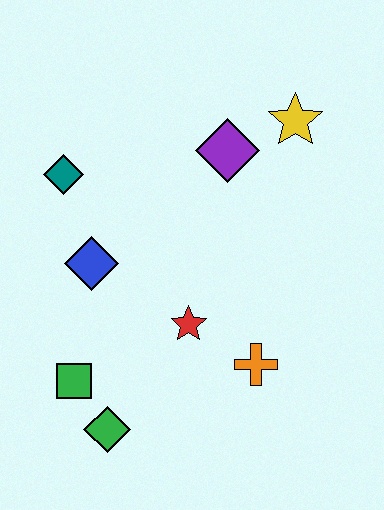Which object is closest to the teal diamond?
The blue diamond is closest to the teal diamond.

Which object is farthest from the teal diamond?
The orange cross is farthest from the teal diamond.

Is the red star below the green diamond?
No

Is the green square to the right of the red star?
No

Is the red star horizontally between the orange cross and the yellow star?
No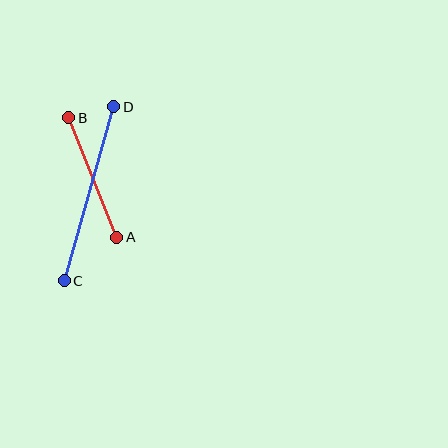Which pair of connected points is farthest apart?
Points C and D are farthest apart.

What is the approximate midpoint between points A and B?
The midpoint is at approximately (93, 178) pixels.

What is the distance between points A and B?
The distance is approximately 129 pixels.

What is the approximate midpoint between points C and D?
The midpoint is at approximately (89, 194) pixels.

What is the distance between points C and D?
The distance is approximately 181 pixels.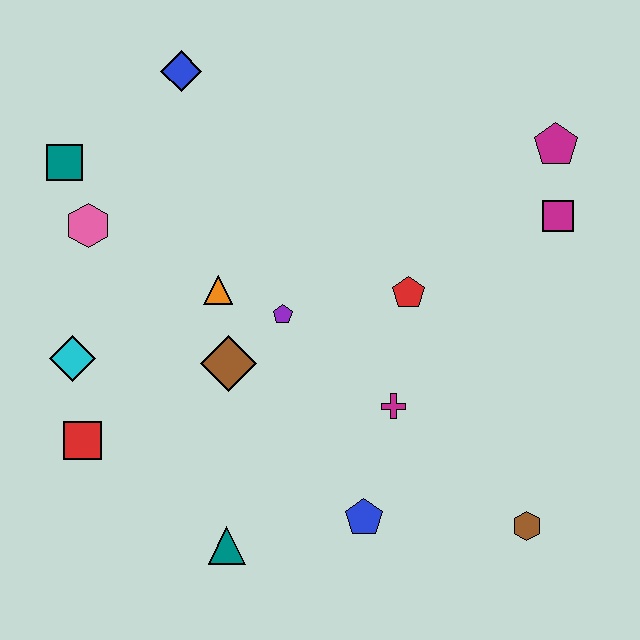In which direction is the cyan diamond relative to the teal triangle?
The cyan diamond is above the teal triangle.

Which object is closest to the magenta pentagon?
The magenta square is closest to the magenta pentagon.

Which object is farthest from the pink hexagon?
The brown hexagon is farthest from the pink hexagon.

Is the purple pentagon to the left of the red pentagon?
Yes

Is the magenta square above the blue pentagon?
Yes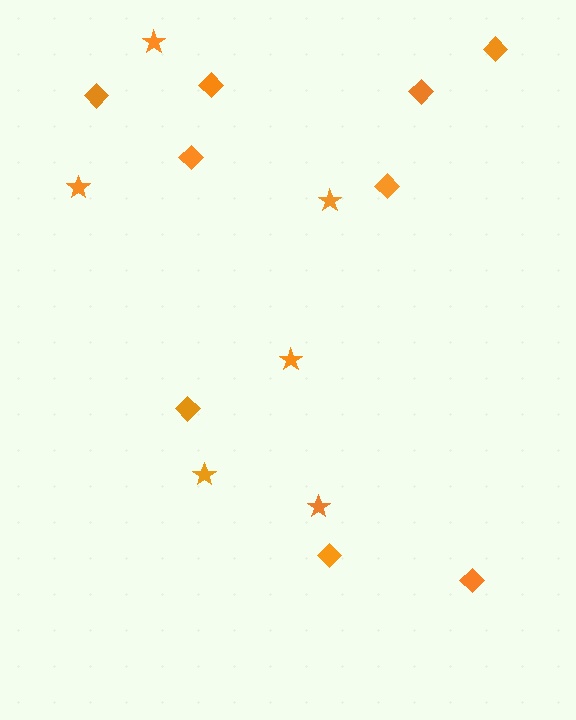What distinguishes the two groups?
There are 2 groups: one group of stars (6) and one group of diamonds (9).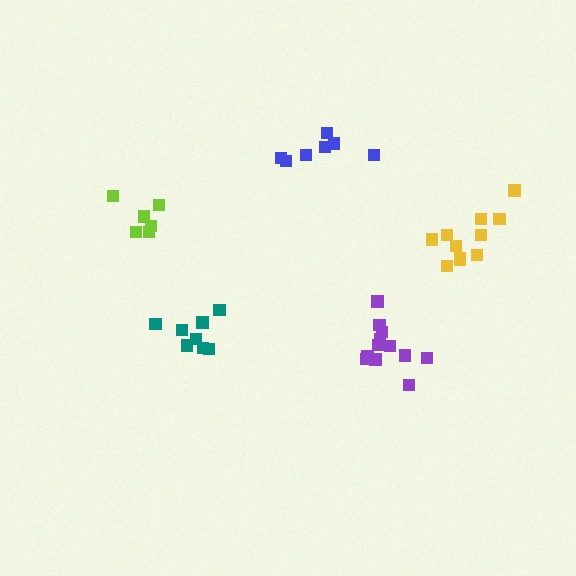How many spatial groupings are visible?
There are 5 spatial groupings.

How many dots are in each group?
Group 1: 7 dots, Group 2: 11 dots, Group 3: 8 dots, Group 4: 6 dots, Group 5: 12 dots (44 total).